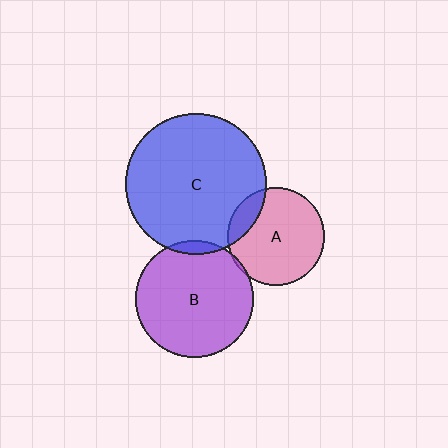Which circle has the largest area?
Circle C (blue).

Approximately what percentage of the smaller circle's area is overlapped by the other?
Approximately 5%.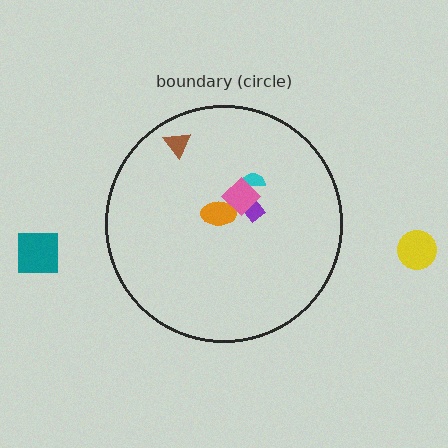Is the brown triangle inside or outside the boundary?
Inside.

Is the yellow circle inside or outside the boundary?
Outside.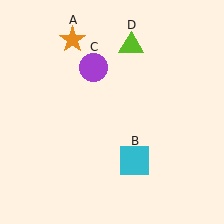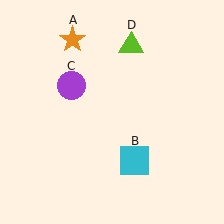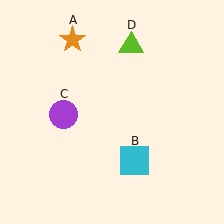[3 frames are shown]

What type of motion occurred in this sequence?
The purple circle (object C) rotated counterclockwise around the center of the scene.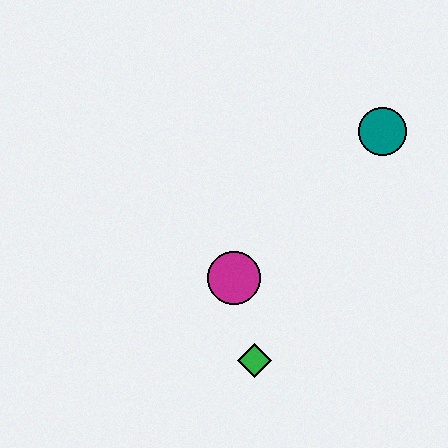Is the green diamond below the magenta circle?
Yes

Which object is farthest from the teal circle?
The green diamond is farthest from the teal circle.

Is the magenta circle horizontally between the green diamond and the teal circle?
No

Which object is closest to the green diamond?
The magenta circle is closest to the green diamond.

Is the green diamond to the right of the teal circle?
No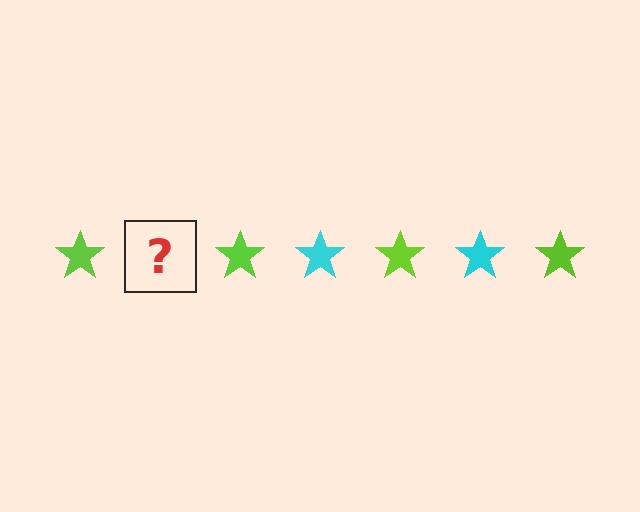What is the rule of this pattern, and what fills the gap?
The rule is that the pattern cycles through lime, cyan stars. The gap should be filled with a cyan star.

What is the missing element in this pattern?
The missing element is a cyan star.